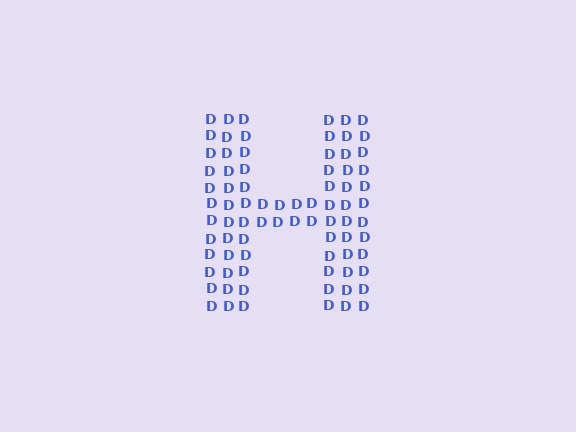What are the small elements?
The small elements are letter D's.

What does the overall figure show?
The overall figure shows the letter H.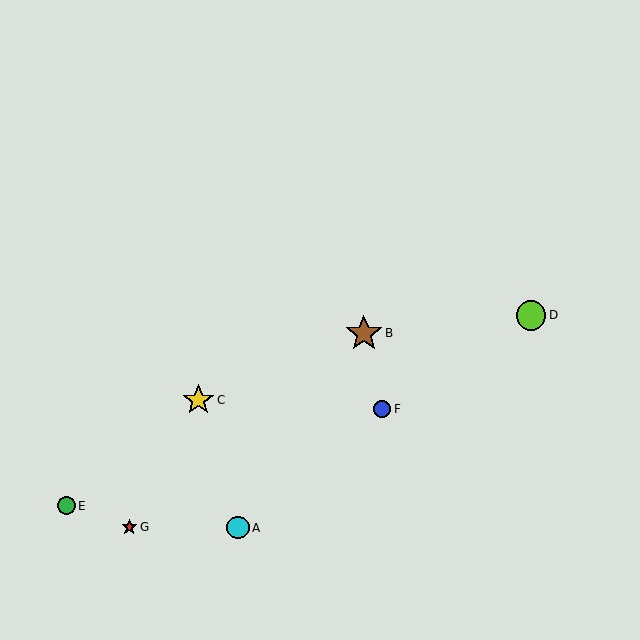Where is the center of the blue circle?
The center of the blue circle is at (382, 409).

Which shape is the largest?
The brown star (labeled B) is the largest.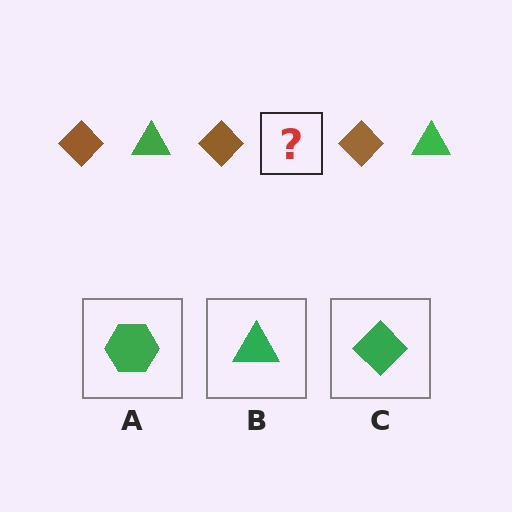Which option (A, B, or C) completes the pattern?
B.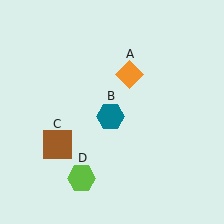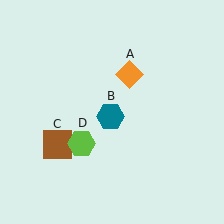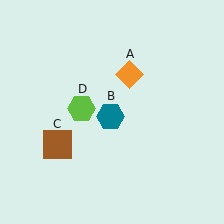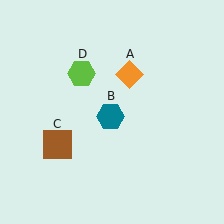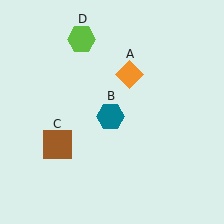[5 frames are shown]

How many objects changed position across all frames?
1 object changed position: lime hexagon (object D).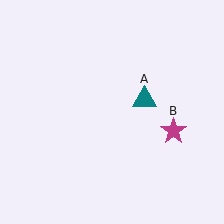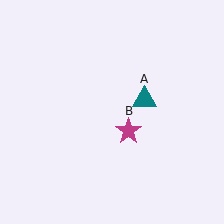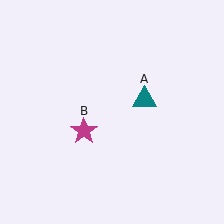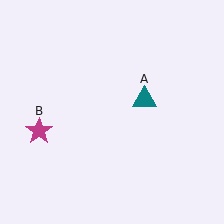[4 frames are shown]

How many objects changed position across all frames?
1 object changed position: magenta star (object B).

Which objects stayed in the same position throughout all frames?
Teal triangle (object A) remained stationary.